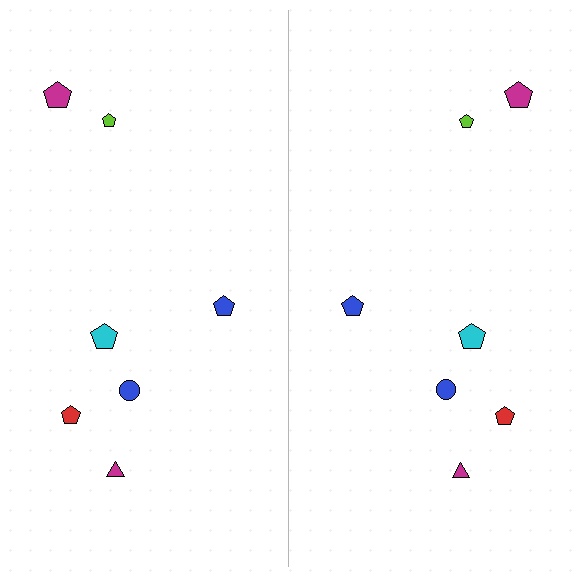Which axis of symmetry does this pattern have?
The pattern has a vertical axis of symmetry running through the center of the image.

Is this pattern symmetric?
Yes, this pattern has bilateral (reflection) symmetry.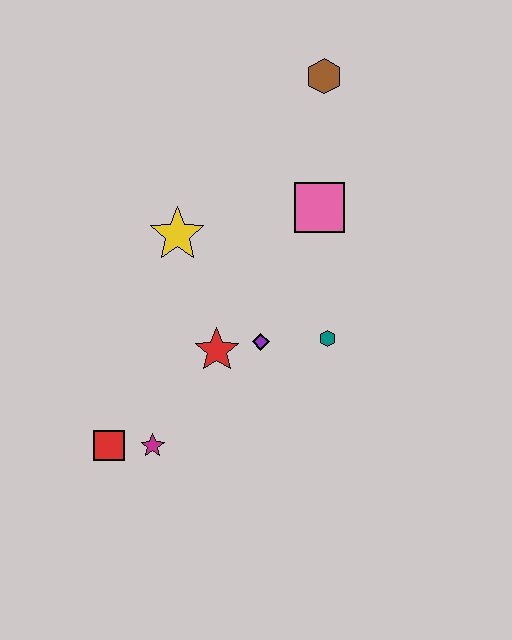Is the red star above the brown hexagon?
No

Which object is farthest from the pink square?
The red square is farthest from the pink square.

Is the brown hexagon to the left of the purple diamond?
No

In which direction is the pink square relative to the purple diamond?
The pink square is above the purple diamond.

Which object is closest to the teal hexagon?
The purple diamond is closest to the teal hexagon.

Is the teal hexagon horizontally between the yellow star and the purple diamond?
No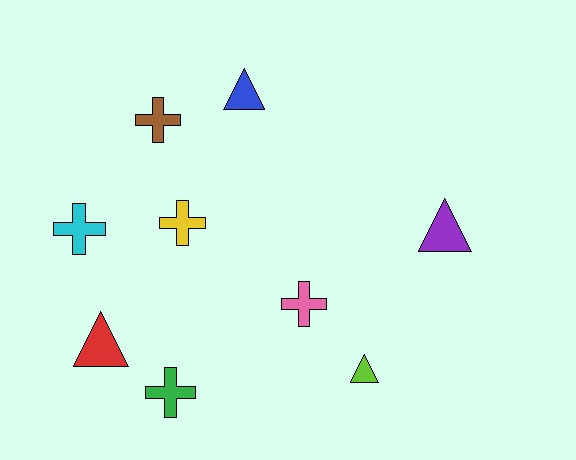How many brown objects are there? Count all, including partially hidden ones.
There is 1 brown object.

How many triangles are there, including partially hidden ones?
There are 4 triangles.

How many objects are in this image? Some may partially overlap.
There are 9 objects.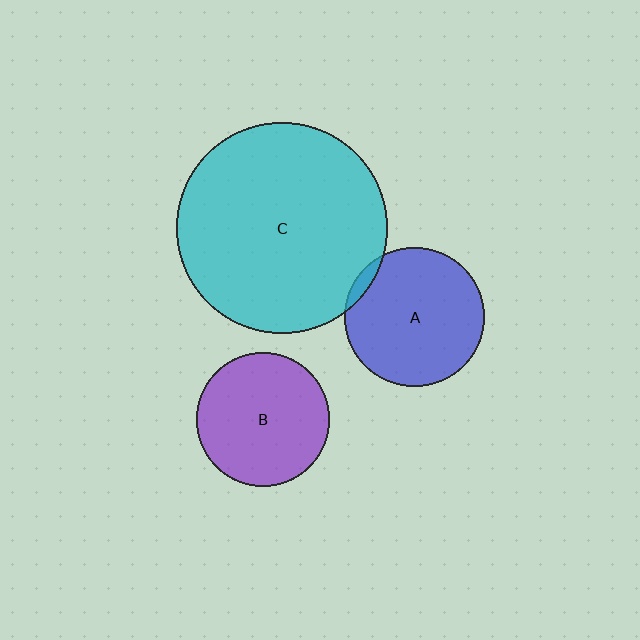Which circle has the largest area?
Circle C (cyan).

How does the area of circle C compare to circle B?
Approximately 2.5 times.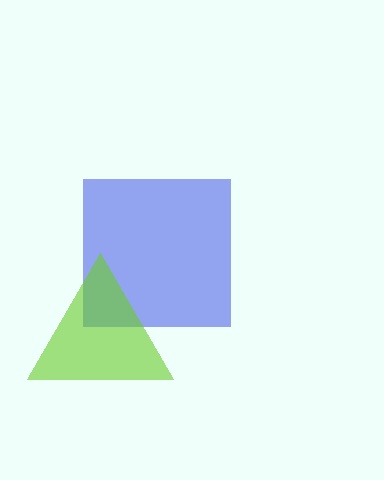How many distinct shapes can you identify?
There are 2 distinct shapes: a blue square, a lime triangle.